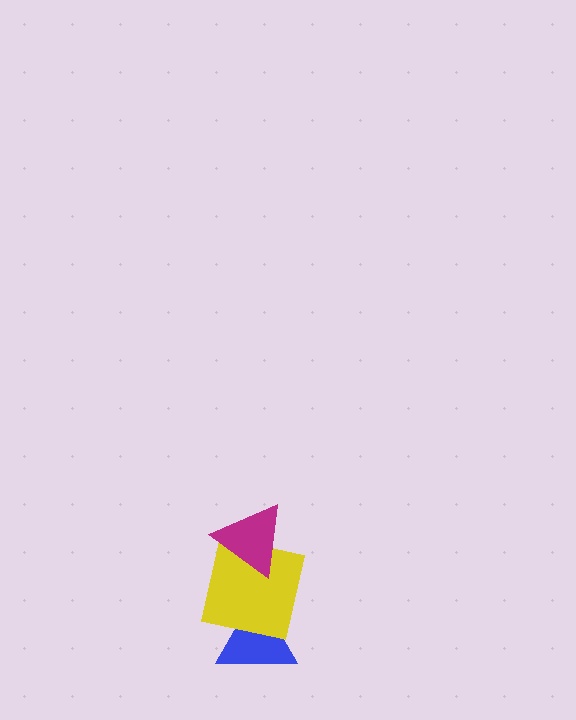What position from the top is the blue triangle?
The blue triangle is 3rd from the top.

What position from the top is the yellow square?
The yellow square is 2nd from the top.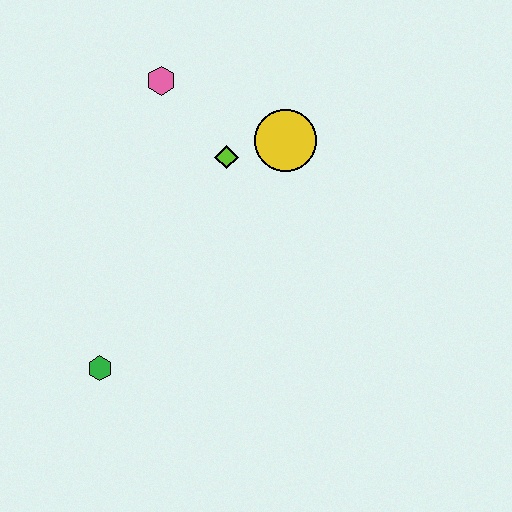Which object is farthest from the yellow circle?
The green hexagon is farthest from the yellow circle.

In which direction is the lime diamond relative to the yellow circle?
The lime diamond is to the left of the yellow circle.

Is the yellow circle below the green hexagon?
No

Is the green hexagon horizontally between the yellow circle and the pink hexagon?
No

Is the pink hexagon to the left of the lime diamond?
Yes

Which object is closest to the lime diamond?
The yellow circle is closest to the lime diamond.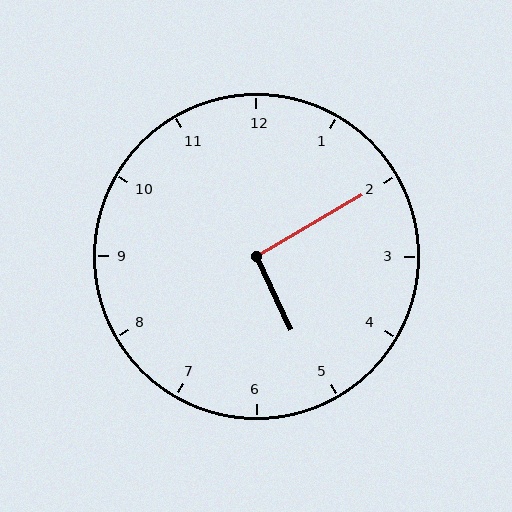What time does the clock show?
5:10.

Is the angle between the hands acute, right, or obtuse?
It is right.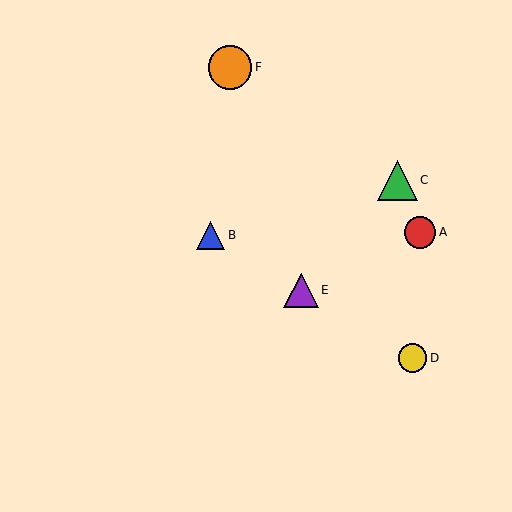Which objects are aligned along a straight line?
Objects B, D, E are aligned along a straight line.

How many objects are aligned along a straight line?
3 objects (B, D, E) are aligned along a straight line.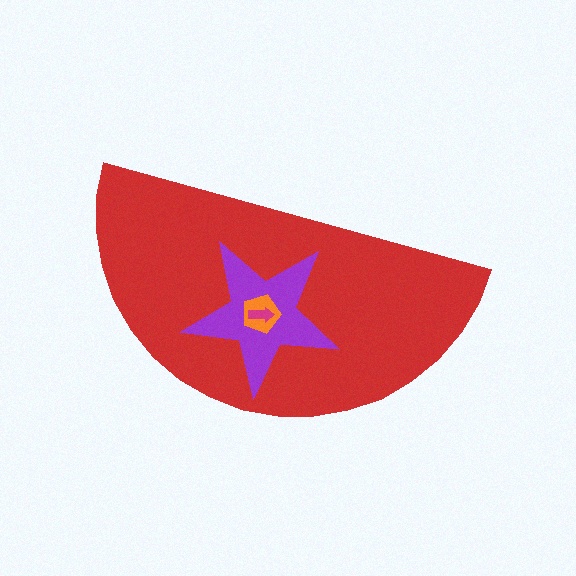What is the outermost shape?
The red semicircle.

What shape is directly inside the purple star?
The orange pentagon.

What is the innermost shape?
The magenta arrow.